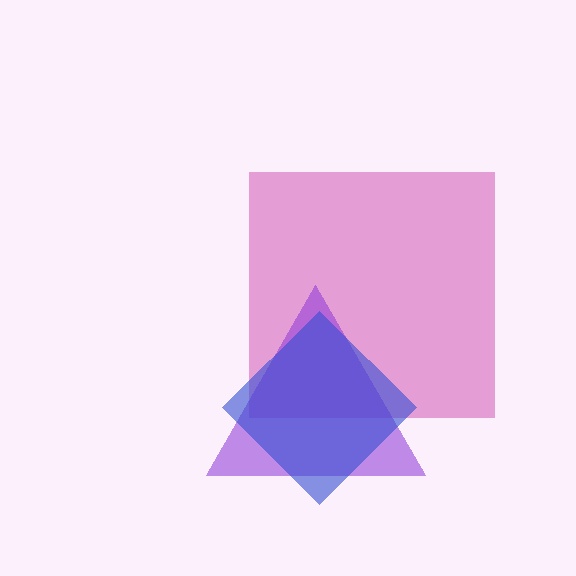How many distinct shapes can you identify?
There are 3 distinct shapes: a magenta square, a purple triangle, a blue diamond.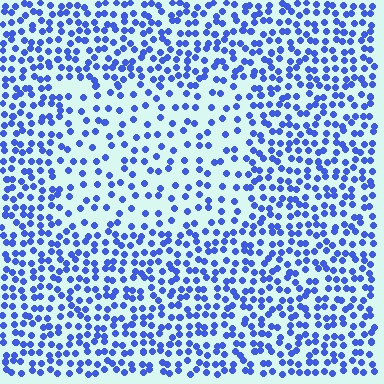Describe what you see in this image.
The image contains small blue elements arranged at two different densities. A rectangle-shaped region is visible where the elements are less densely packed than the surrounding area.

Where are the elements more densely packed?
The elements are more densely packed outside the rectangle boundary.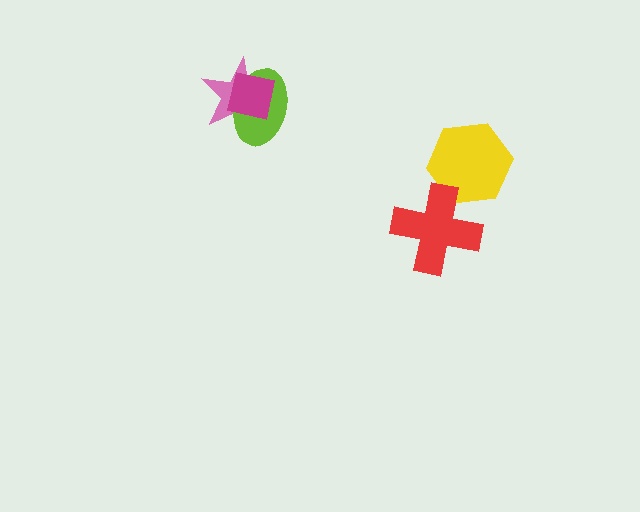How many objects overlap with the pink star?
2 objects overlap with the pink star.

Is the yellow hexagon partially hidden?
Yes, it is partially covered by another shape.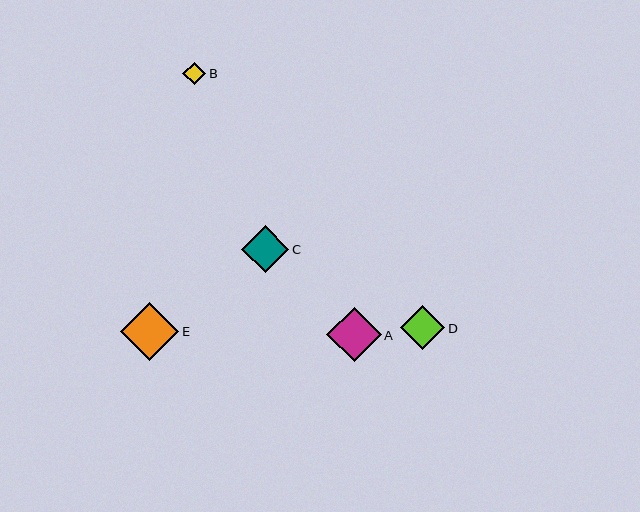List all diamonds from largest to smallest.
From largest to smallest: E, A, C, D, B.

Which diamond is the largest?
Diamond E is the largest with a size of approximately 58 pixels.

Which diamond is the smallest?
Diamond B is the smallest with a size of approximately 23 pixels.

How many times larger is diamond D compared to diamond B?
Diamond D is approximately 1.9 times the size of diamond B.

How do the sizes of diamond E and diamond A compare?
Diamond E and diamond A are approximately the same size.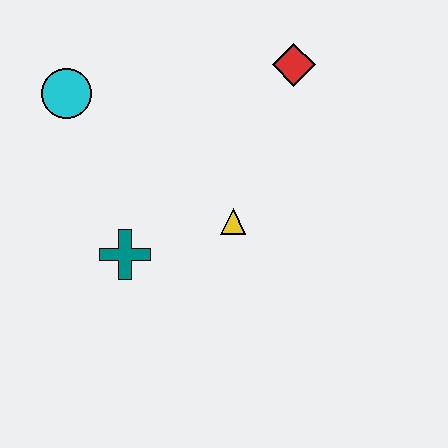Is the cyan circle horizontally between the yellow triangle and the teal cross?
No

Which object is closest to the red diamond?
The yellow triangle is closest to the red diamond.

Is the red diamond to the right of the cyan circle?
Yes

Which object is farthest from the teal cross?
The red diamond is farthest from the teal cross.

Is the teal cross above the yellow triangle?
No